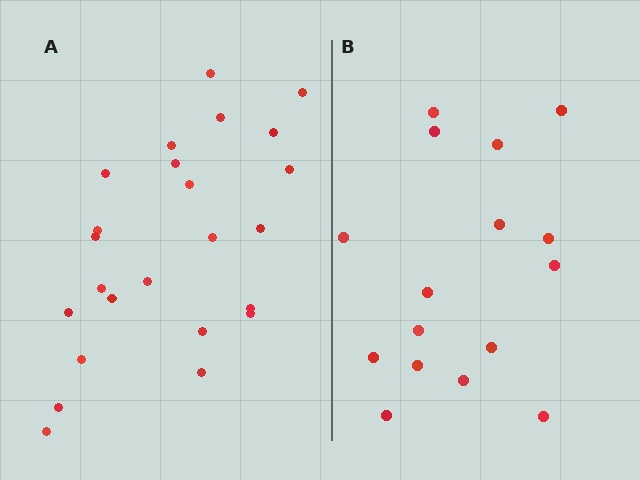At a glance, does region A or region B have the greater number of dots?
Region A (the left region) has more dots.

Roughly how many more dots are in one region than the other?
Region A has roughly 8 or so more dots than region B.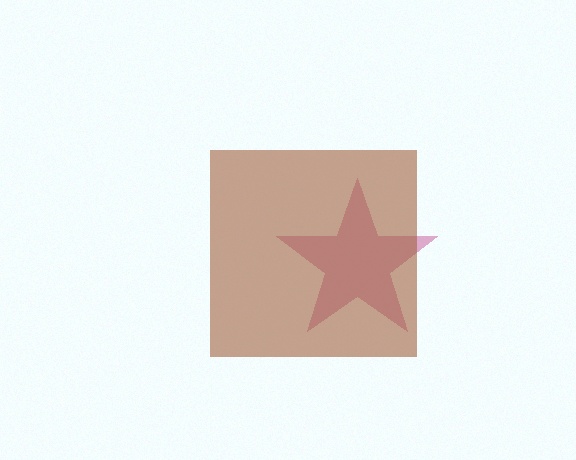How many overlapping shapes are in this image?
There are 2 overlapping shapes in the image.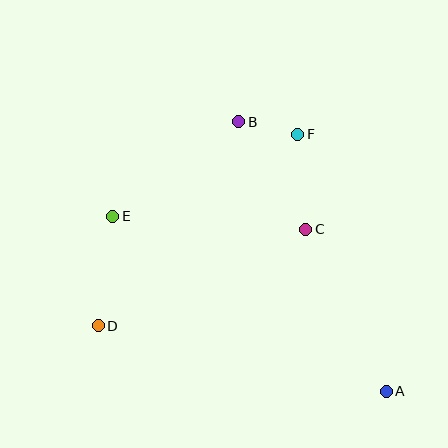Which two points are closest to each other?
Points B and F are closest to each other.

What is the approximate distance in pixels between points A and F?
The distance between A and F is approximately 272 pixels.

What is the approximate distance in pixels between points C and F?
The distance between C and F is approximately 95 pixels.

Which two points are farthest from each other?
Points A and E are farthest from each other.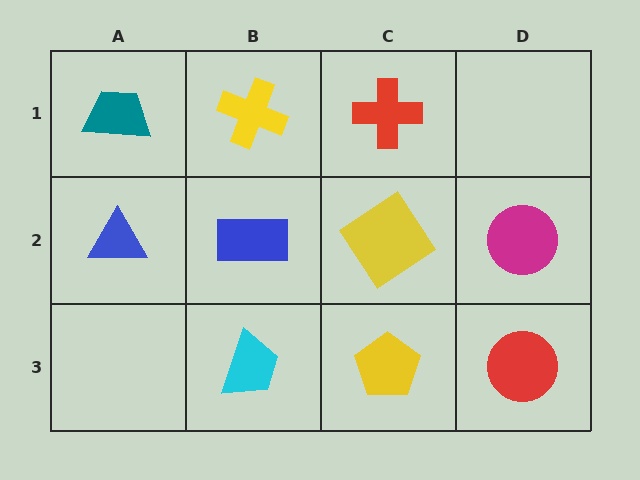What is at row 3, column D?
A red circle.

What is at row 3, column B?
A cyan trapezoid.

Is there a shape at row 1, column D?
No, that cell is empty.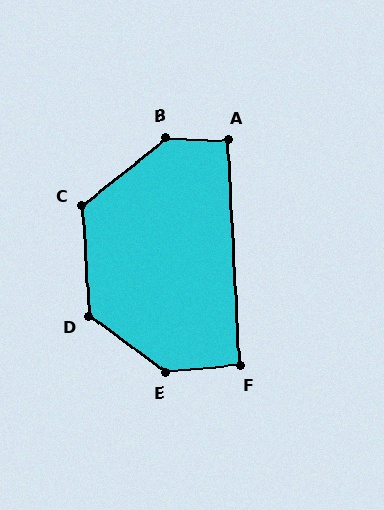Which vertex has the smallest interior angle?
F, at approximately 93 degrees.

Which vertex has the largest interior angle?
E, at approximately 139 degrees.